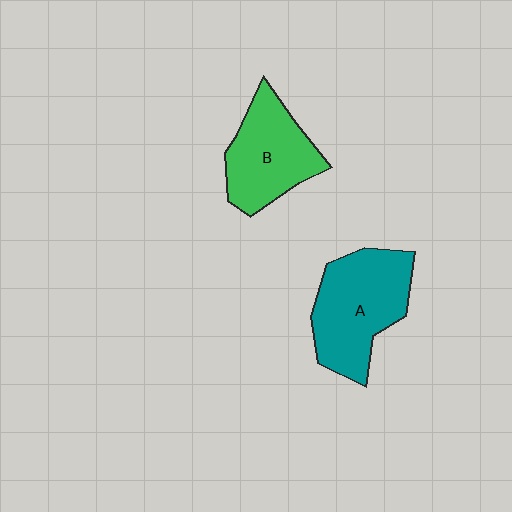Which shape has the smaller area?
Shape B (green).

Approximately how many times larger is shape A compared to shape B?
Approximately 1.2 times.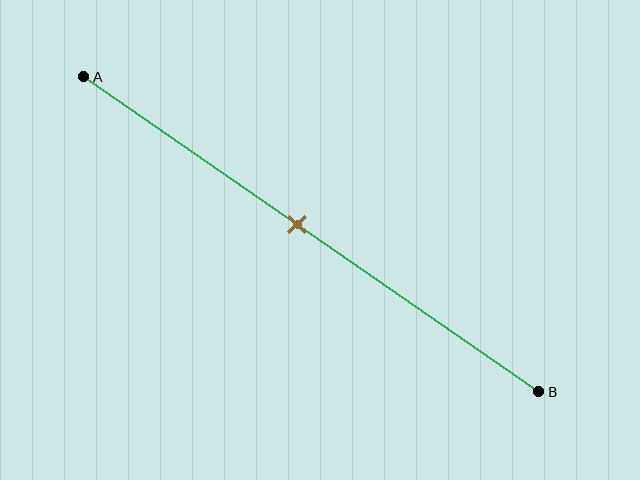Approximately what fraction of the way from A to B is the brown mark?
The brown mark is approximately 45% of the way from A to B.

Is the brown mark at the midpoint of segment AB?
No, the mark is at about 45% from A, not at the 50% midpoint.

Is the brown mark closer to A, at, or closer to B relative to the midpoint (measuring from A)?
The brown mark is closer to point A than the midpoint of segment AB.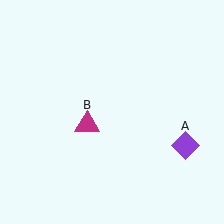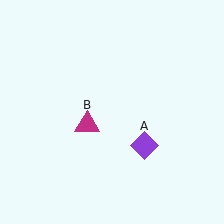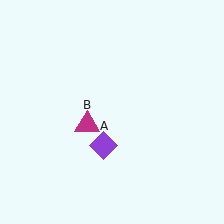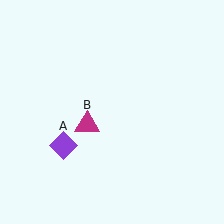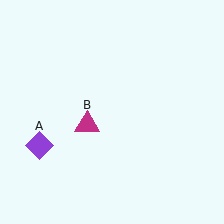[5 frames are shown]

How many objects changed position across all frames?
1 object changed position: purple diamond (object A).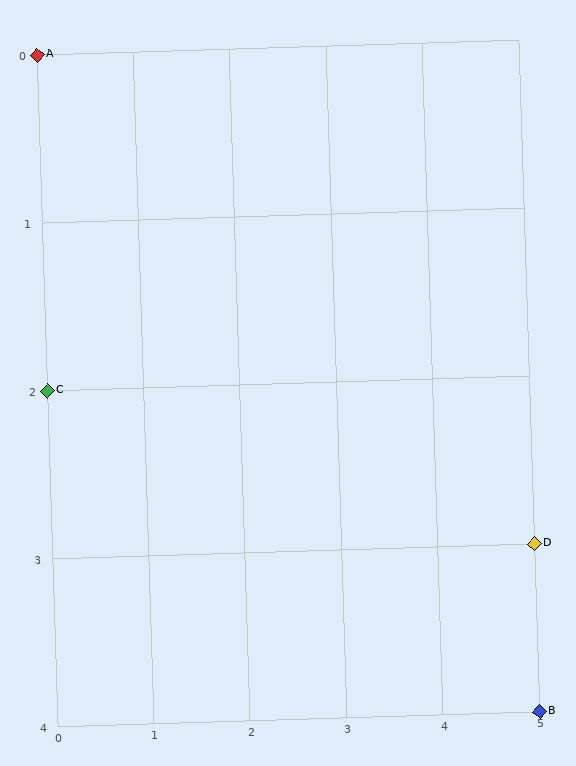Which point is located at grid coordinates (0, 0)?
Point A is at (0, 0).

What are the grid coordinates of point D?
Point D is at grid coordinates (5, 3).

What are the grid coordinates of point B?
Point B is at grid coordinates (5, 4).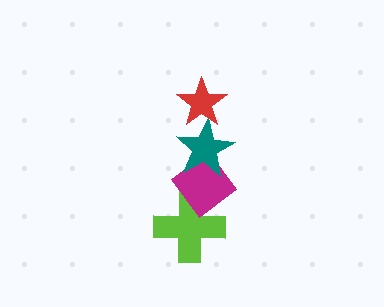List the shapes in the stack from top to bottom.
From top to bottom: the red star, the teal star, the magenta diamond, the lime cross.